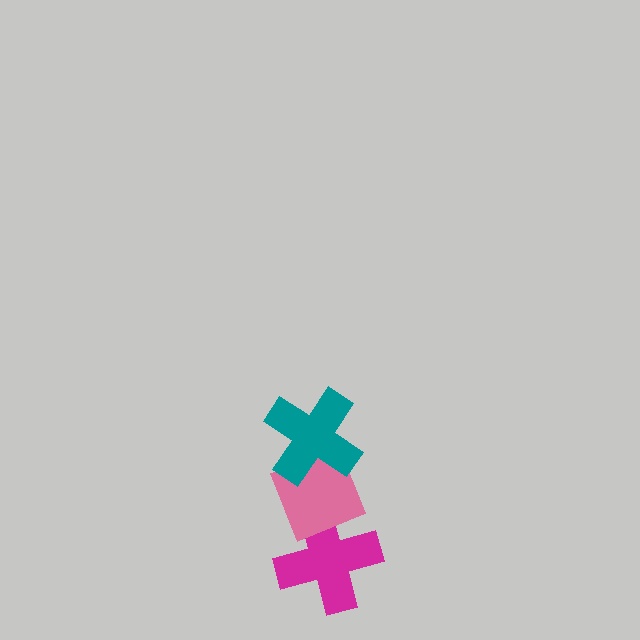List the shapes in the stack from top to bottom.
From top to bottom: the teal cross, the pink diamond, the magenta cross.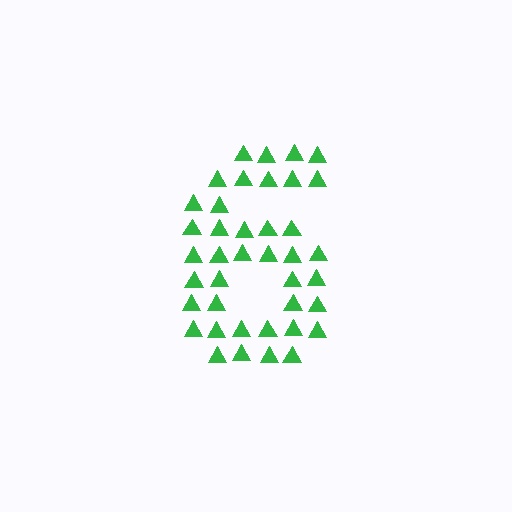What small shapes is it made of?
It is made of small triangles.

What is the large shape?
The large shape is the digit 6.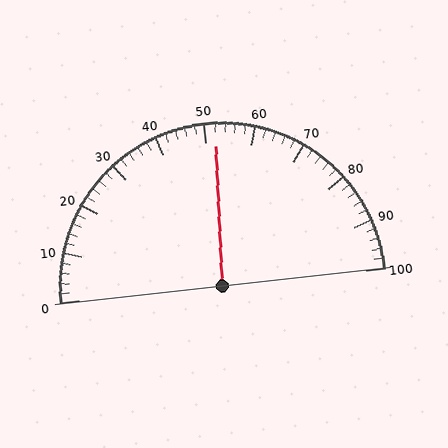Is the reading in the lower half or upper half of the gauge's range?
The reading is in the upper half of the range (0 to 100).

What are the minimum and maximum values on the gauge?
The gauge ranges from 0 to 100.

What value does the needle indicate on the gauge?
The needle indicates approximately 52.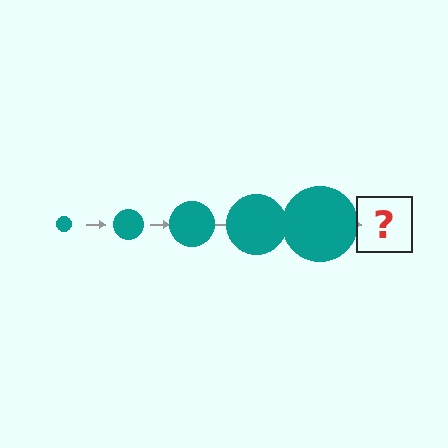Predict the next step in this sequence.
The next step is a teal circle, larger than the previous one.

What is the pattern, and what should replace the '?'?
The pattern is that the circle gets progressively larger each step. The '?' should be a teal circle, larger than the previous one.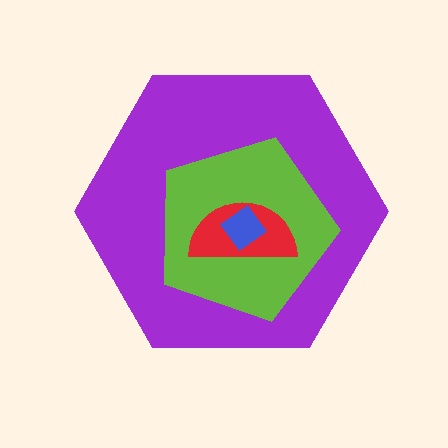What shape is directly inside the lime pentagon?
The red semicircle.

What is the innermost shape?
The blue diamond.